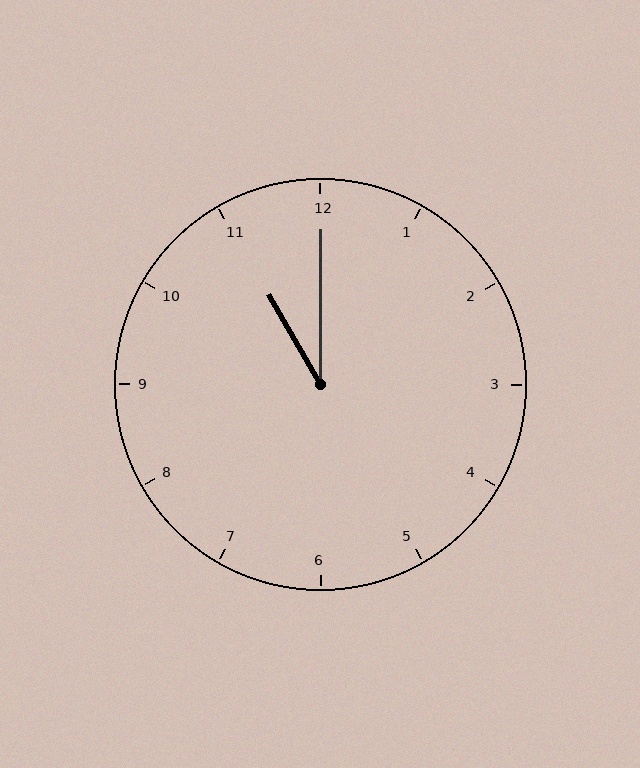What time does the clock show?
11:00.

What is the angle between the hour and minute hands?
Approximately 30 degrees.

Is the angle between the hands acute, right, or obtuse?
It is acute.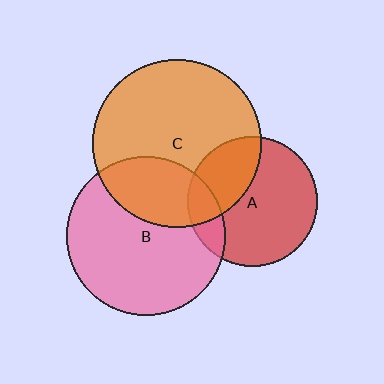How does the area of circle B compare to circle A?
Approximately 1.5 times.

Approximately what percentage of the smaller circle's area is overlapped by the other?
Approximately 30%.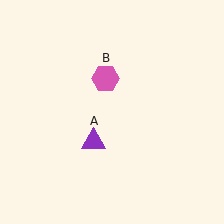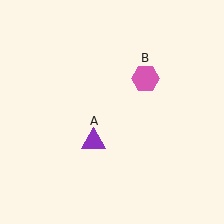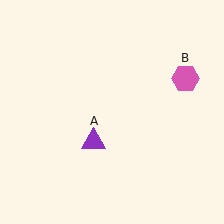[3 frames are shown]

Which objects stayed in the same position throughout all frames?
Purple triangle (object A) remained stationary.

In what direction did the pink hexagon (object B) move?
The pink hexagon (object B) moved right.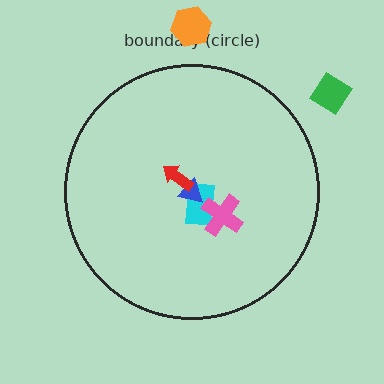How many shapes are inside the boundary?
4 inside, 2 outside.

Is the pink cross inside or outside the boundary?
Inside.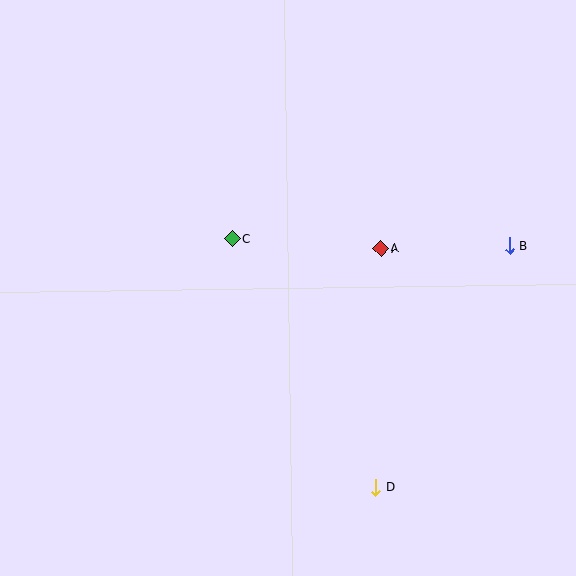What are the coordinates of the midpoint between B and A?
The midpoint between B and A is at (445, 247).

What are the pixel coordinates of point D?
Point D is at (376, 487).